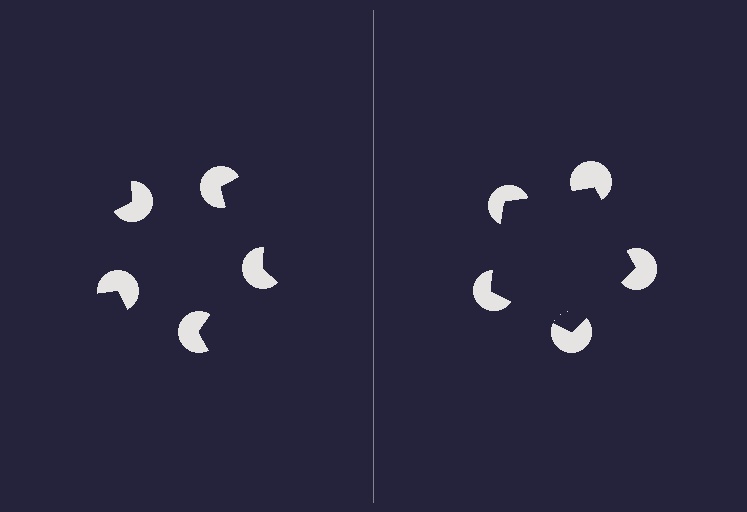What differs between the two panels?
The pac-man discs are positioned identically on both sides; only the wedge orientations differ. On the right they align to a pentagon; on the left they are misaligned.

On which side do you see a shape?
An illusory pentagon appears on the right side. On the left side the wedge cuts are rotated, so no coherent shape forms.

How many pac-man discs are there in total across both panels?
10 — 5 on each side.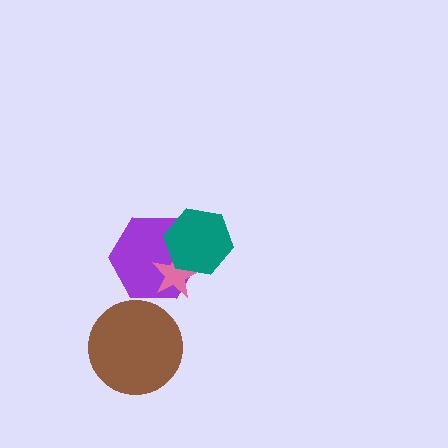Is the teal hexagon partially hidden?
No, no other shape covers it.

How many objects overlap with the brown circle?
0 objects overlap with the brown circle.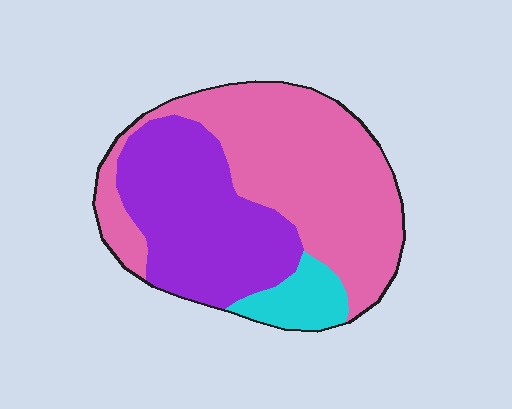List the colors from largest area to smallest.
From largest to smallest: pink, purple, cyan.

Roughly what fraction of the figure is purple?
Purple takes up between a third and a half of the figure.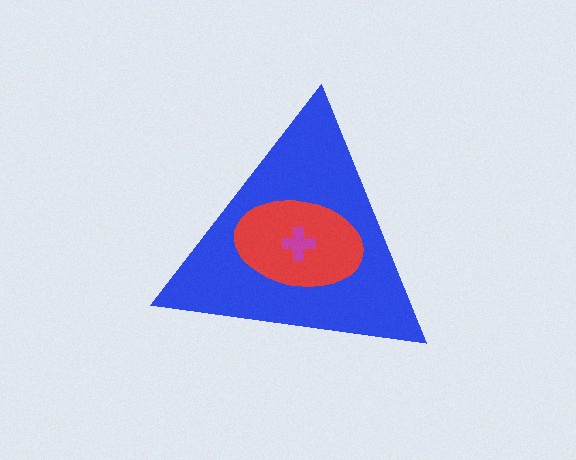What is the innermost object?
The magenta cross.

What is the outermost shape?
The blue triangle.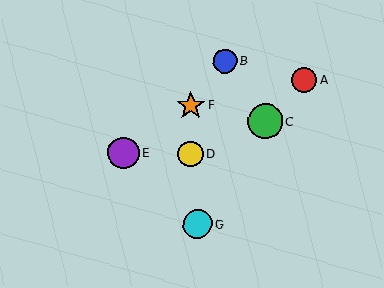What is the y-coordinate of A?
Object A is at y≈80.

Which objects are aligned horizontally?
Objects D, E are aligned horizontally.